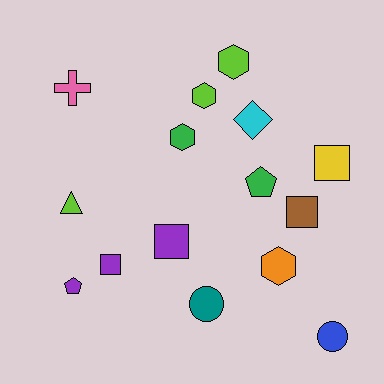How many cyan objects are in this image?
There is 1 cyan object.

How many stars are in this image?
There are no stars.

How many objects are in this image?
There are 15 objects.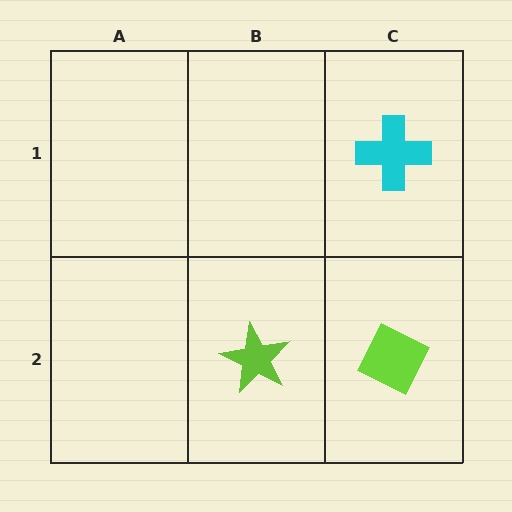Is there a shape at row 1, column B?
No, that cell is empty.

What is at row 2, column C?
A lime diamond.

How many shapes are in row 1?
1 shape.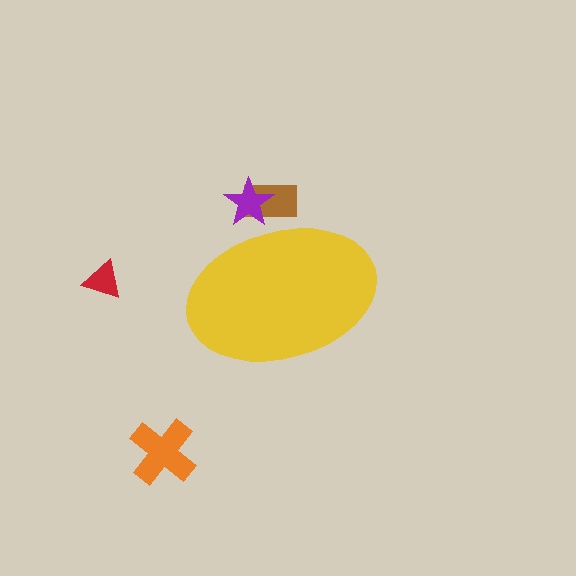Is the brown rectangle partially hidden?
Yes, the brown rectangle is partially hidden behind the yellow ellipse.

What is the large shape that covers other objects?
A yellow ellipse.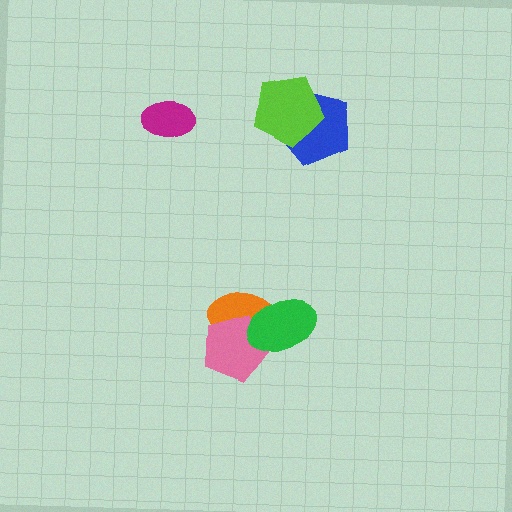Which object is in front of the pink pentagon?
The green ellipse is in front of the pink pentagon.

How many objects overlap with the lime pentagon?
1 object overlaps with the lime pentagon.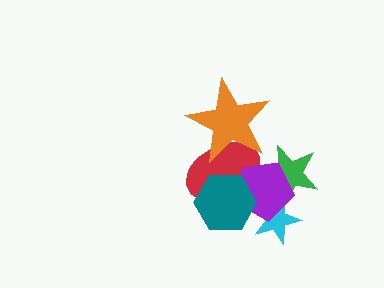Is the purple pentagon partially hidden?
Yes, it is partially covered by another shape.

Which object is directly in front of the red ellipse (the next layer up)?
The purple pentagon is directly in front of the red ellipse.